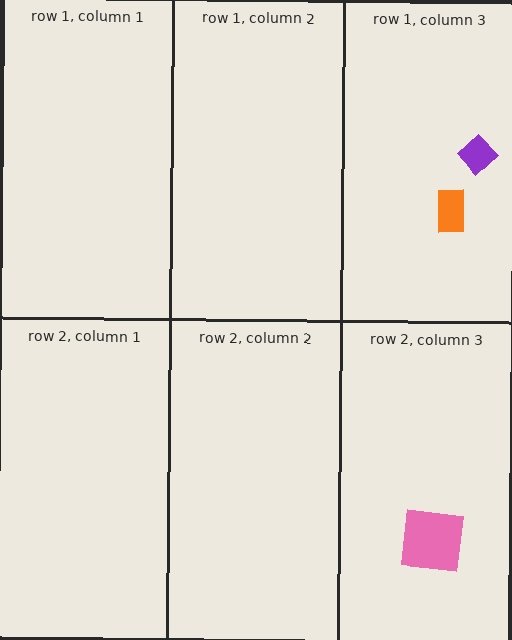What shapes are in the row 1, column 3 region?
The purple diamond, the orange rectangle.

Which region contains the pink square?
The row 2, column 3 region.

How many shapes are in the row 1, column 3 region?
2.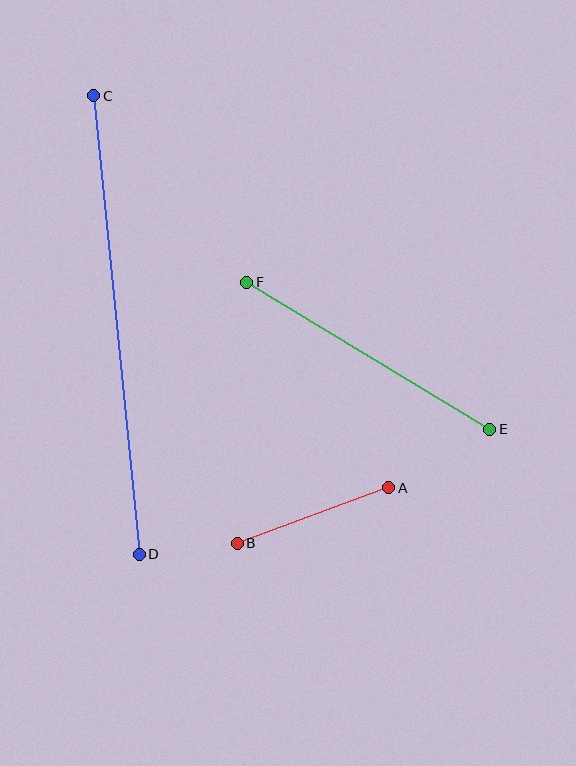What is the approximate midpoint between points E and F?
The midpoint is at approximately (368, 356) pixels.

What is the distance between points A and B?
The distance is approximately 161 pixels.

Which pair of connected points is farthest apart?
Points C and D are farthest apart.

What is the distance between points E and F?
The distance is approximately 283 pixels.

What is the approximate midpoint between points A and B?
The midpoint is at approximately (313, 516) pixels.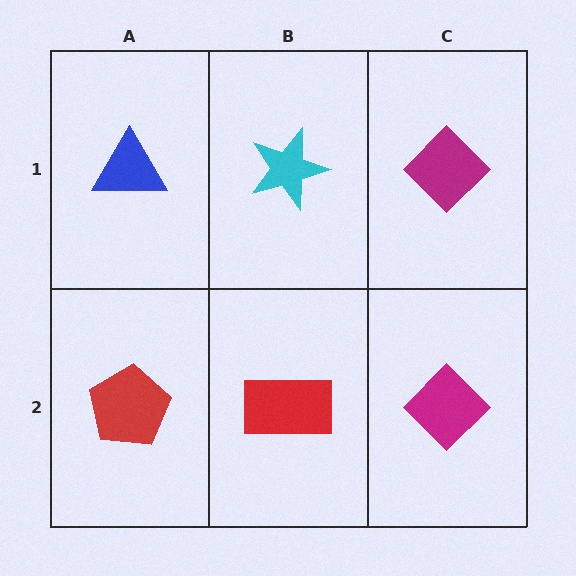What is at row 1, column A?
A blue triangle.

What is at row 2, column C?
A magenta diamond.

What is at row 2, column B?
A red rectangle.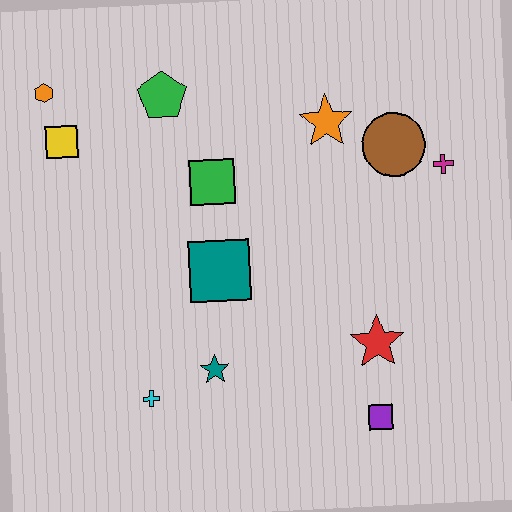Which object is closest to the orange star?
The brown circle is closest to the orange star.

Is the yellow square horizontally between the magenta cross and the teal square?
No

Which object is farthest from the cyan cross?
The magenta cross is farthest from the cyan cross.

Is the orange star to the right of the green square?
Yes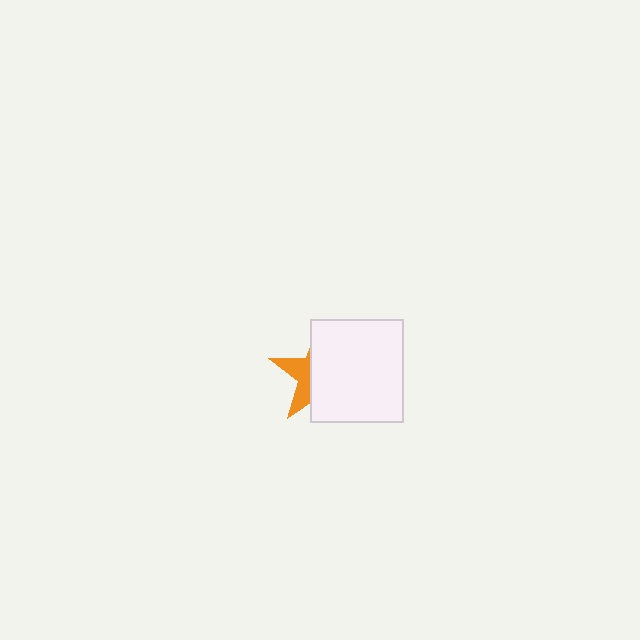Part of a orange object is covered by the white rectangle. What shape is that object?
It is a star.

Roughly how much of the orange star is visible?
A small part of it is visible (roughly 32%).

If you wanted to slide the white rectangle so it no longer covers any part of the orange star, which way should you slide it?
Slide it right — that is the most direct way to separate the two shapes.